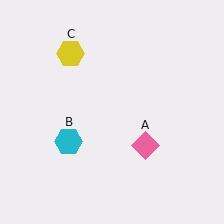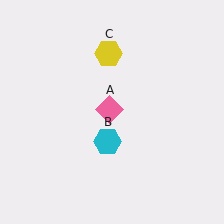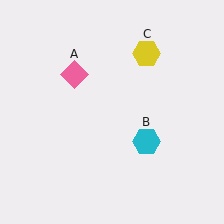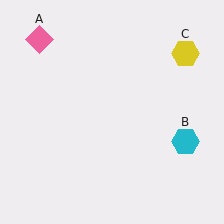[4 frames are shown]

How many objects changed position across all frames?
3 objects changed position: pink diamond (object A), cyan hexagon (object B), yellow hexagon (object C).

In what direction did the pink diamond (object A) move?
The pink diamond (object A) moved up and to the left.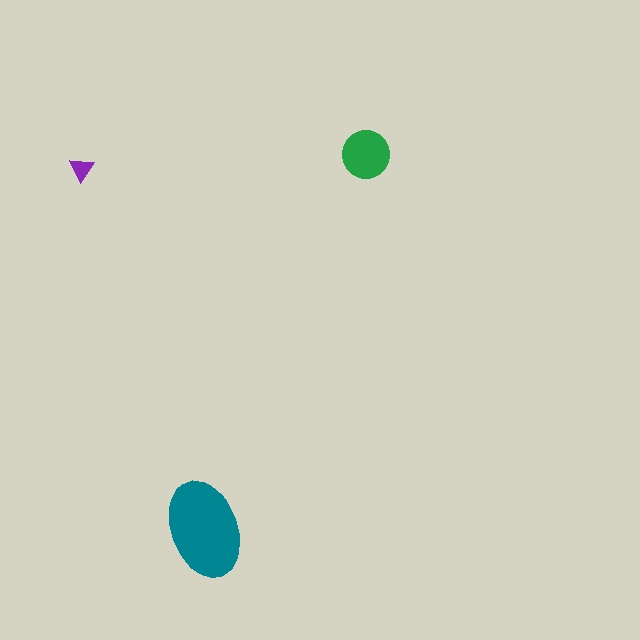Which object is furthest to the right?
The green circle is rightmost.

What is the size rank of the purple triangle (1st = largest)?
3rd.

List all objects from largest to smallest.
The teal ellipse, the green circle, the purple triangle.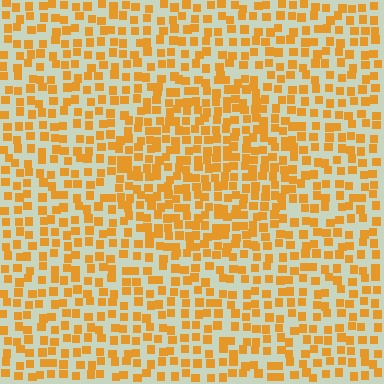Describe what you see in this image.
The image contains small orange elements arranged at two different densities. A circle-shaped region is visible where the elements are more densely packed than the surrounding area.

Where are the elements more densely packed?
The elements are more densely packed inside the circle boundary.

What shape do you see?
I see a circle.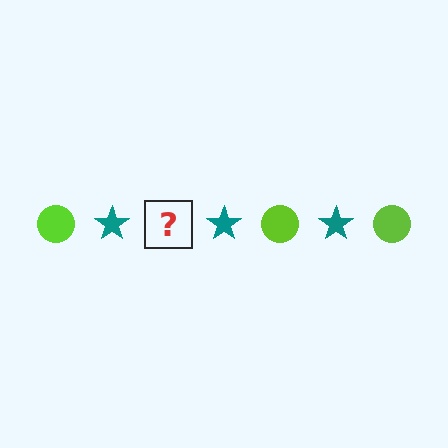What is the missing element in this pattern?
The missing element is a lime circle.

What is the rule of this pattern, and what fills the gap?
The rule is that the pattern alternates between lime circle and teal star. The gap should be filled with a lime circle.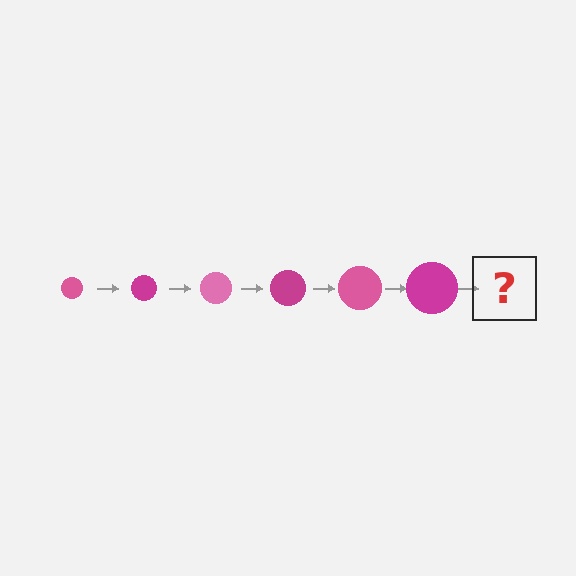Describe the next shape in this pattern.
It should be a pink circle, larger than the previous one.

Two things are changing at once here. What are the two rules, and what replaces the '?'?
The two rules are that the circle grows larger each step and the color cycles through pink and magenta. The '?' should be a pink circle, larger than the previous one.